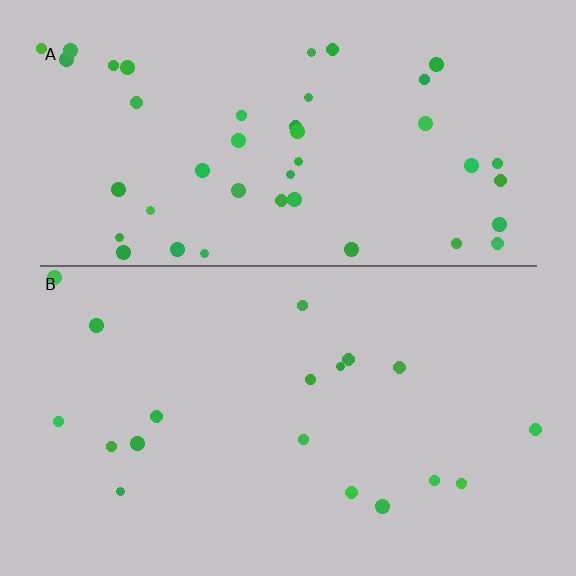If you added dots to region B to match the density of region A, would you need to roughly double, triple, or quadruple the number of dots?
Approximately double.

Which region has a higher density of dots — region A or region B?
A (the top).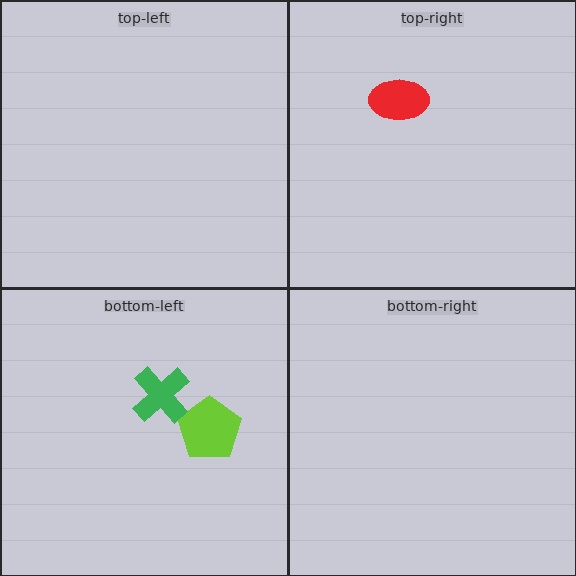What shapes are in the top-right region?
The red ellipse.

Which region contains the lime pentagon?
The bottom-left region.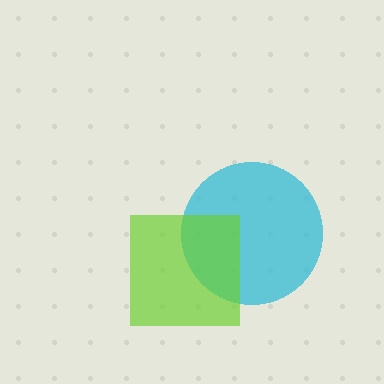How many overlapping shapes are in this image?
There are 2 overlapping shapes in the image.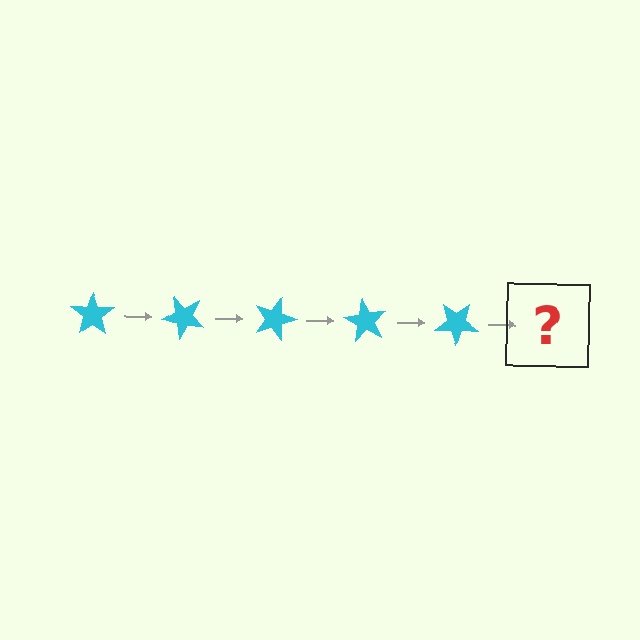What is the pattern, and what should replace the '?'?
The pattern is that the star rotates 45 degrees each step. The '?' should be a cyan star rotated 225 degrees.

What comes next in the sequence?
The next element should be a cyan star rotated 225 degrees.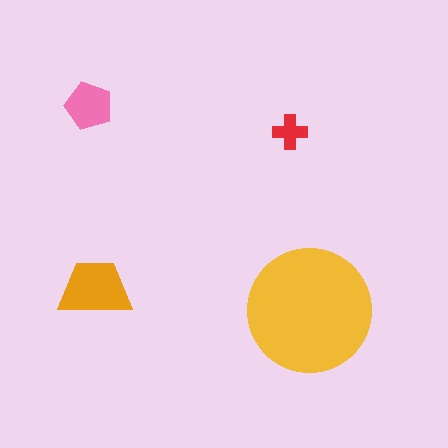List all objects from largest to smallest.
The yellow circle, the orange trapezoid, the pink pentagon, the red cross.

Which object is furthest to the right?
The yellow circle is rightmost.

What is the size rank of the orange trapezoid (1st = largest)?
2nd.